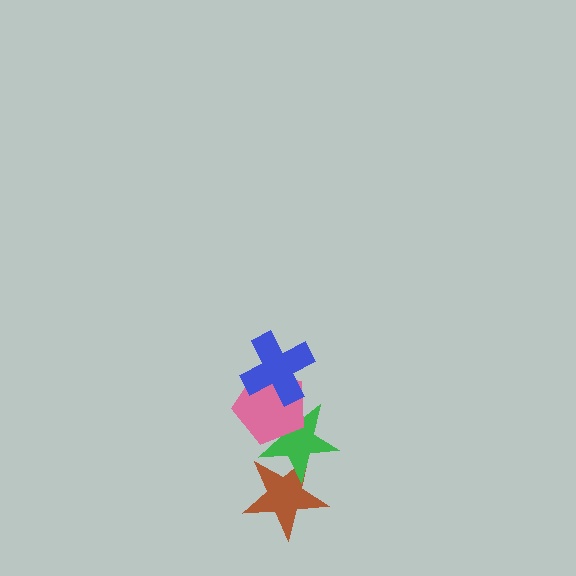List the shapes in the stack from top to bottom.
From top to bottom: the blue cross, the pink pentagon, the green star, the brown star.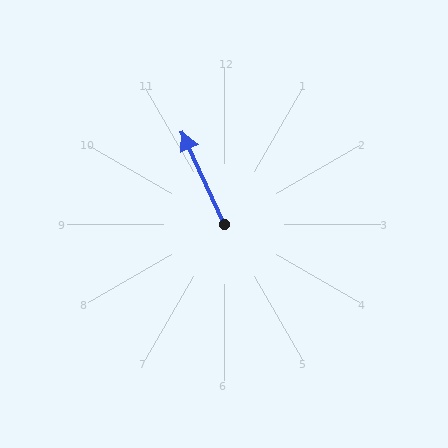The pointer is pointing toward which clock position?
Roughly 11 o'clock.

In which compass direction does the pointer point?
Northwest.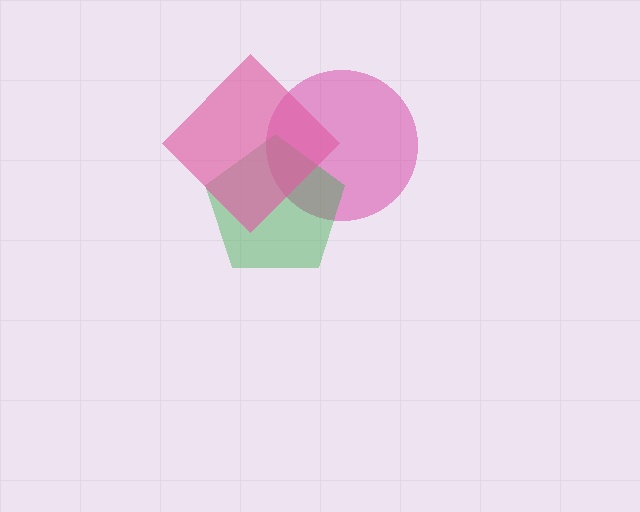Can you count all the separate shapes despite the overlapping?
Yes, there are 3 separate shapes.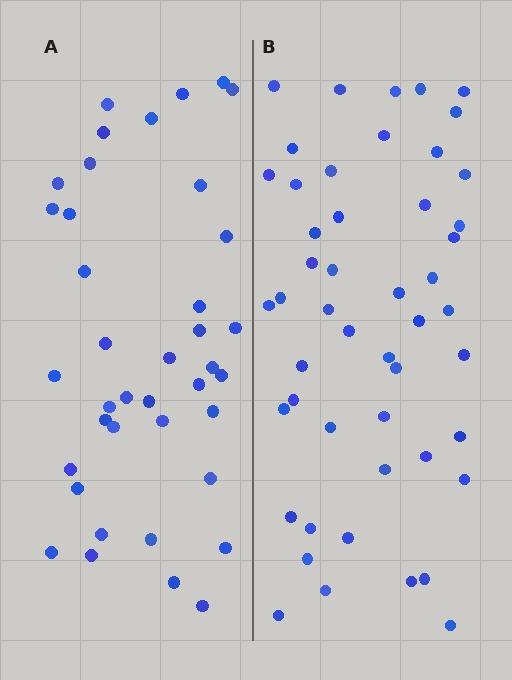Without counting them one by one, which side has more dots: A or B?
Region B (the right region) has more dots.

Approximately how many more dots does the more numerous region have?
Region B has roughly 10 or so more dots than region A.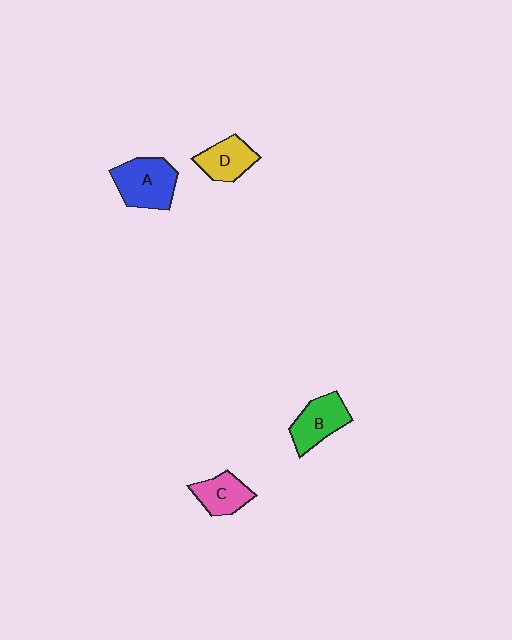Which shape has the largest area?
Shape A (blue).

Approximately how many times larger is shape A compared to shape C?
Approximately 1.5 times.